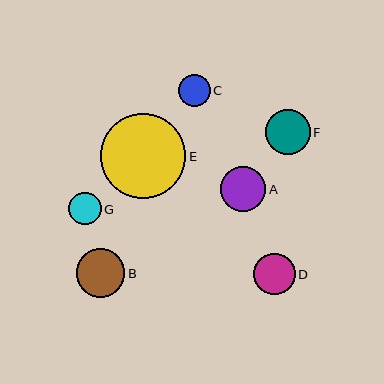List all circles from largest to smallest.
From largest to smallest: E, B, A, F, D, G, C.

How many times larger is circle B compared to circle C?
Circle B is approximately 1.5 times the size of circle C.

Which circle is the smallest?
Circle C is the smallest with a size of approximately 32 pixels.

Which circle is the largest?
Circle E is the largest with a size of approximately 85 pixels.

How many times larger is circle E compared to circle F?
Circle E is approximately 1.9 times the size of circle F.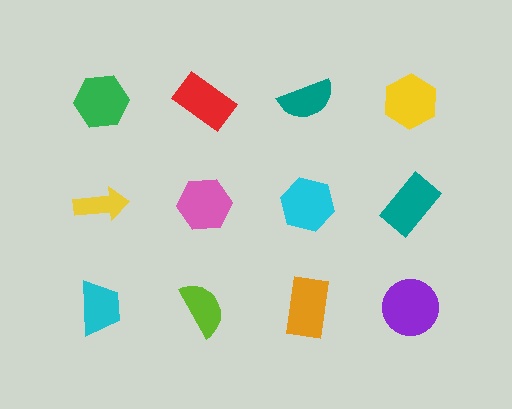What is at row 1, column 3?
A teal semicircle.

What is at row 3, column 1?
A cyan trapezoid.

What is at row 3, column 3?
An orange rectangle.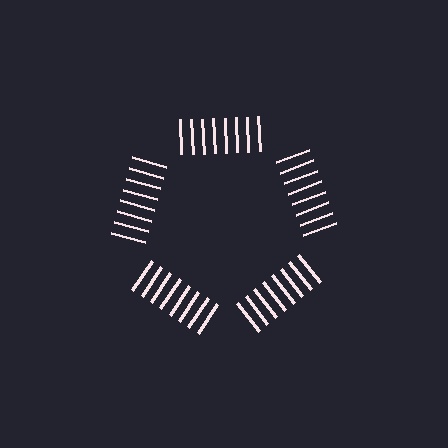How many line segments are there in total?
40 — 8 along each of the 5 edges.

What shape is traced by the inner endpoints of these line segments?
An illusory pentagon — the line segments terminate on its edges but no continuous stroke is drawn.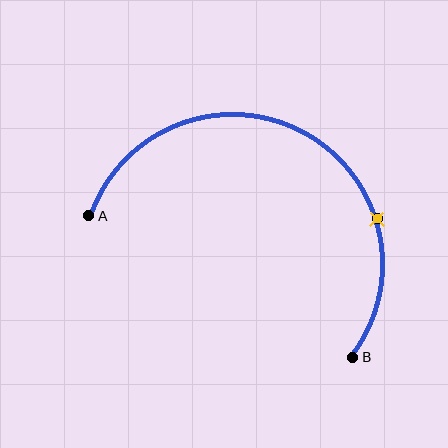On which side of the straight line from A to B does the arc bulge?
The arc bulges above the straight line connecting A and B.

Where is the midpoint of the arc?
The arc midpoint is the point on the curve farthest from the straight line joining A and B. It sits above that line.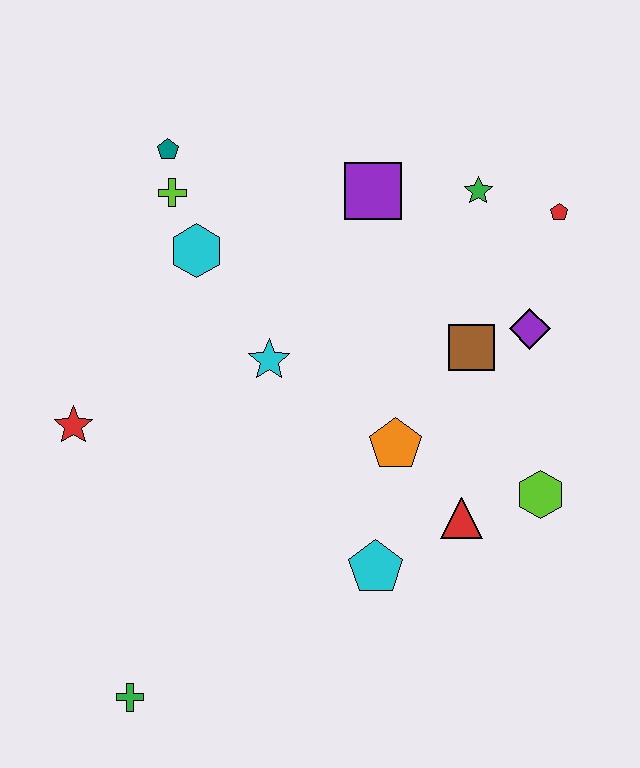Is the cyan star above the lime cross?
No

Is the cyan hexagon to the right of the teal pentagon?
Yes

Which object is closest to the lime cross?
The teal pentagon is closest to the lime cross.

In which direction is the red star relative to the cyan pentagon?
The red star is to the left of the cyan pentagon.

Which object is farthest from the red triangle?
The teal pentagon is farthest from the red triangle.